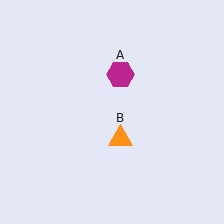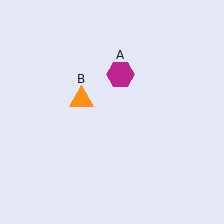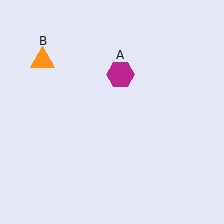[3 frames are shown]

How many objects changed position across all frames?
1 object changed position: orange triangle (object B).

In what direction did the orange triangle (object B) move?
The orange triangle (object B) moved up and to the left.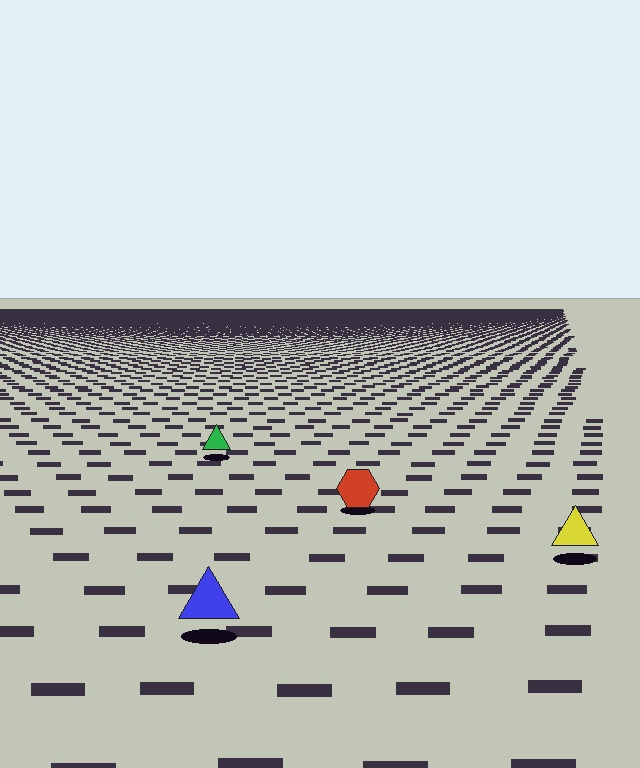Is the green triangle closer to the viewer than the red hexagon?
No. The red hexagon is closer — you can tell from the texture gradient: the ground texture is coarser near it.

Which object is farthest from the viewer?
The green triangle is farthest from the viewer. It appears smaller and the ground texture around it is denser.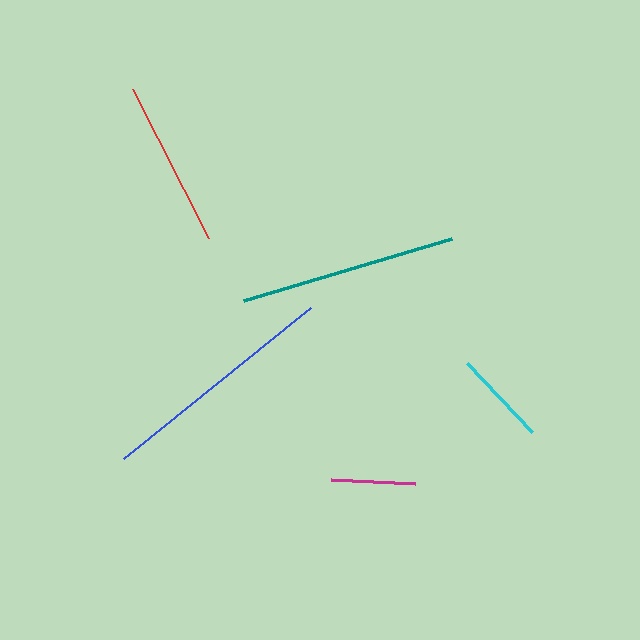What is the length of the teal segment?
The teal segment is approximately 218 pixels long.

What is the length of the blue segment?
The blue segment is approximately 240 pixels long.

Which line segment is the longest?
The blue line is the longest at approximately 240 pixels.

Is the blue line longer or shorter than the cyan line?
The blue line is longer than the cyan line.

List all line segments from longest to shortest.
From longest to shortest: blue, teal, red, cyan, magenta.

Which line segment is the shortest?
The magenta line is the shortest at approximately 83 pixels.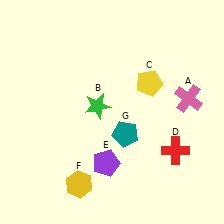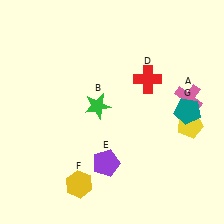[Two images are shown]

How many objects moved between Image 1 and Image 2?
3 objects moved between the two images.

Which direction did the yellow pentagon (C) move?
The yellow pentagon (C) moved down.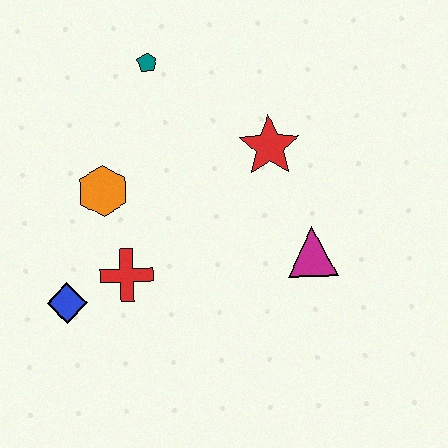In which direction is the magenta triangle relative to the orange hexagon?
The magenta triangle is to the right of the orange hexagon.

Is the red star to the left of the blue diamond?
No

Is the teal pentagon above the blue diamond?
Yes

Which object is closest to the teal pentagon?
The orange hexagon is closest to the teal pentagon.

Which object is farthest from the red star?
The blue diamond is farthest from the red star.